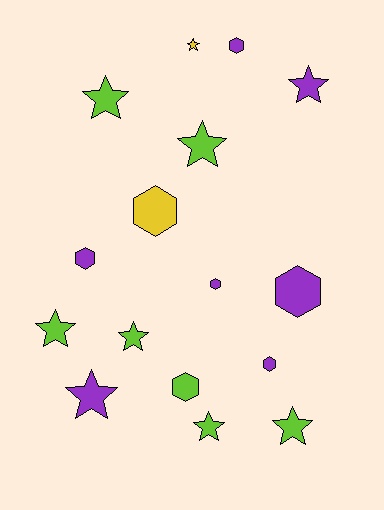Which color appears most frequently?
Purple, with 7 objects.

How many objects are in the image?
There are 16 objects.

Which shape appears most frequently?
Star, with 9 objects.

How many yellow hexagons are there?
There is 1 yellow hexagon.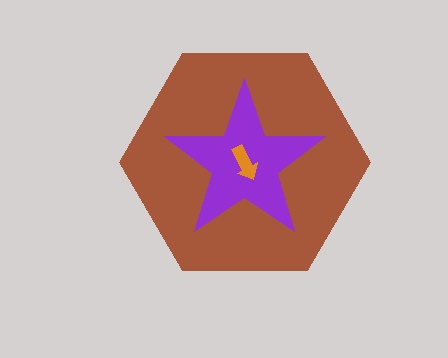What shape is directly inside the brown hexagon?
The purple star.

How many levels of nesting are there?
3.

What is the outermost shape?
The brown hexagon.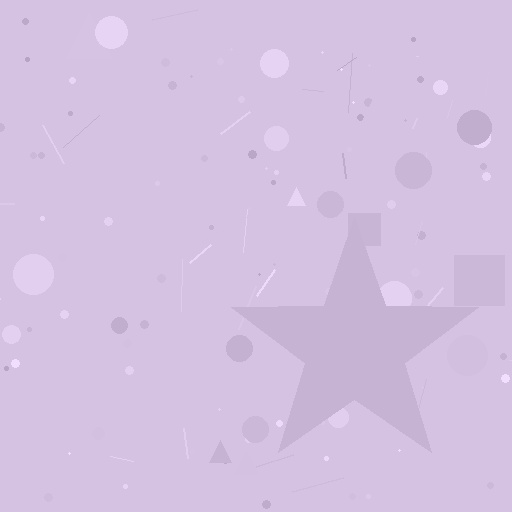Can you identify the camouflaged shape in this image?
The camouflaged shape is a star.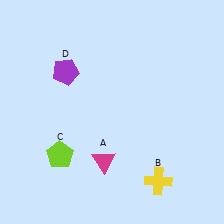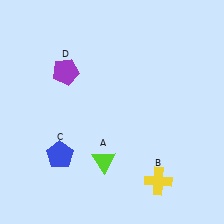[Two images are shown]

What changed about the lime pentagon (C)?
In Image 1, C is lime. In Image 2, it changed to blue.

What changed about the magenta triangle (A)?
In Image 1, A is magenta. In Image 2, it changed to lime.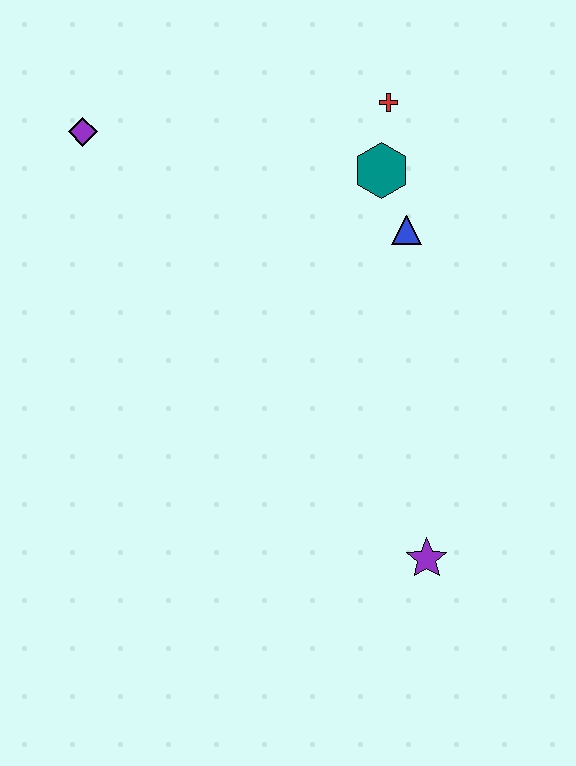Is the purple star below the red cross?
Yes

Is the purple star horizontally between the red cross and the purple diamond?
No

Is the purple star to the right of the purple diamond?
Yes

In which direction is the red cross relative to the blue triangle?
The red cross is above the blue triangle.